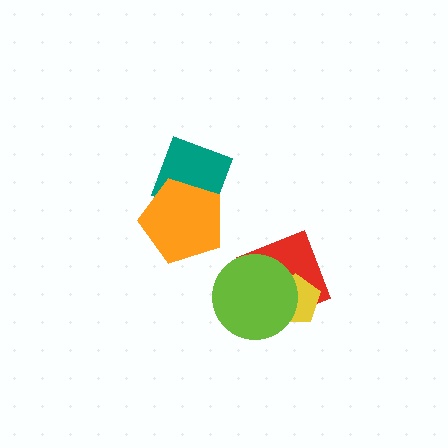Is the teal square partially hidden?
Yes, it is partially covered by another shape.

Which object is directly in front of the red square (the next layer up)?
The yellow pentagon is directly in front of the red square.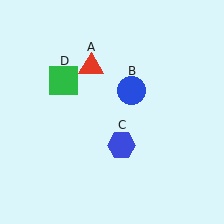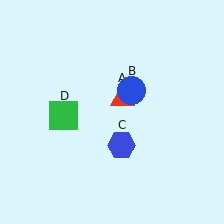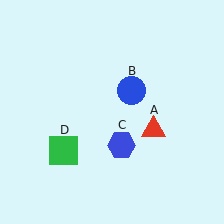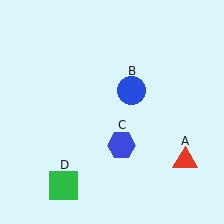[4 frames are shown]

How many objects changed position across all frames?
2 objects changed position: red triangle (object A), green square (object D).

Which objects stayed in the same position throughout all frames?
Blue circle (object B) and blue hexagon (object C) remained stationary.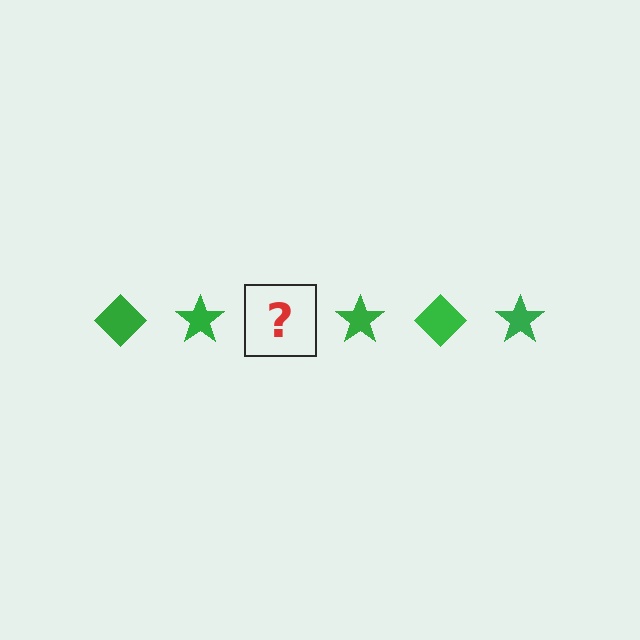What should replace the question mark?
The question mark should be replaced with a green diamond.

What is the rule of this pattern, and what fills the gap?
The rule is that the pattern cycles through diamond, star shapes in green. The gap should be filled with a green diamond.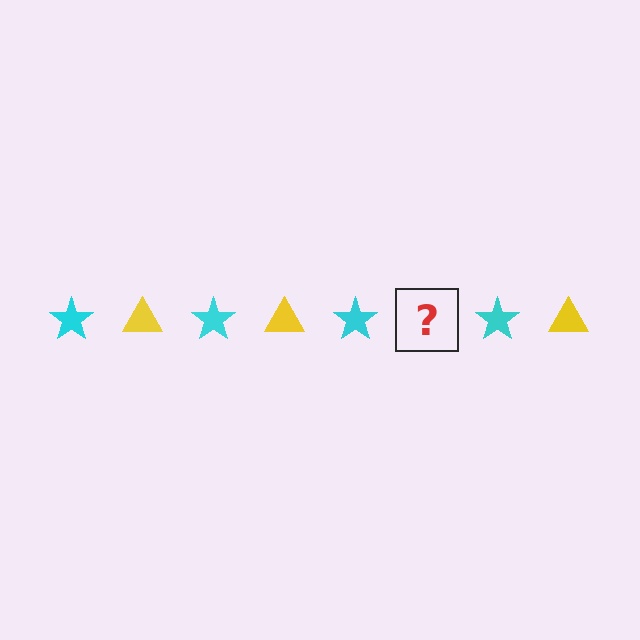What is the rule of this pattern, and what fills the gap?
The rule is that the pattern alternates between cyan star and yellow triangle. The gap should be filled with a yellow triangle.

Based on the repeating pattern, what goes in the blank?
The blank should be a yellow triangle.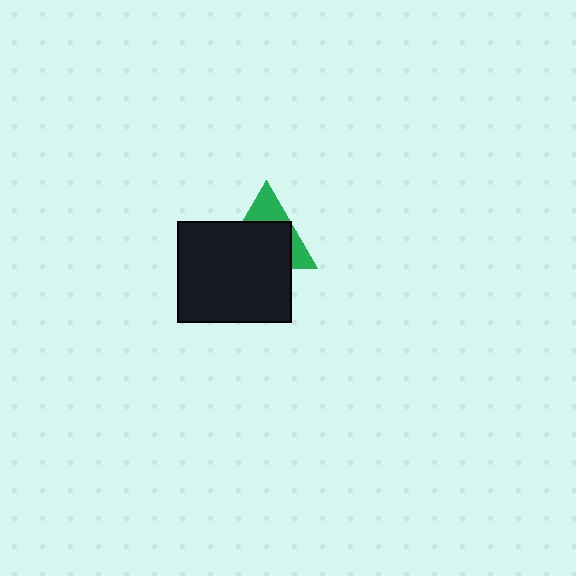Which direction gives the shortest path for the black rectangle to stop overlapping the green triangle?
Moving down gives the shortest separation.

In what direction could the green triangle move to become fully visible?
The green triangle could move up. That would shift it out from behind the black rectangle entirely.